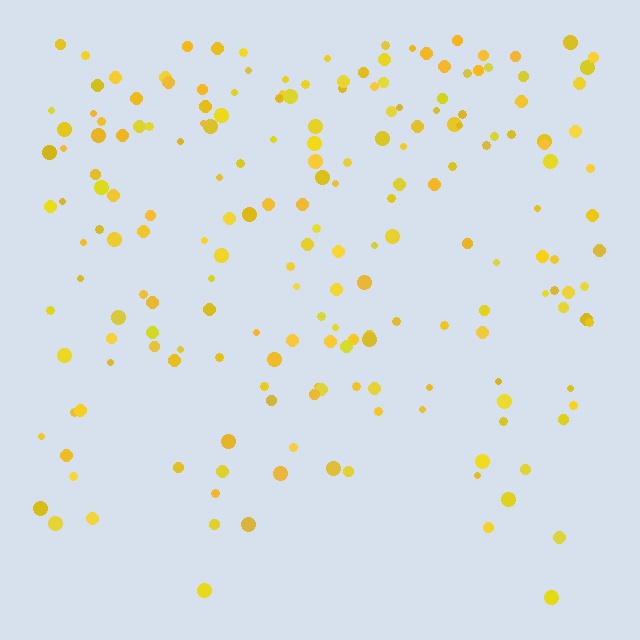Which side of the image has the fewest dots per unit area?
The bottom.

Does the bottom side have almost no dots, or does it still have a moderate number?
Still a moderate number, just noticeably fewer than the top.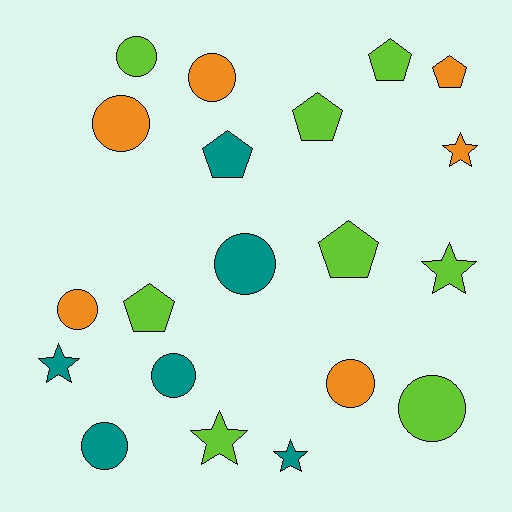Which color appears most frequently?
Lime, with 8 objects.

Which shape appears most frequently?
Circle, with 9 objects.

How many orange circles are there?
There are 4 orange circles.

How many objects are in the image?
There are 20 objects.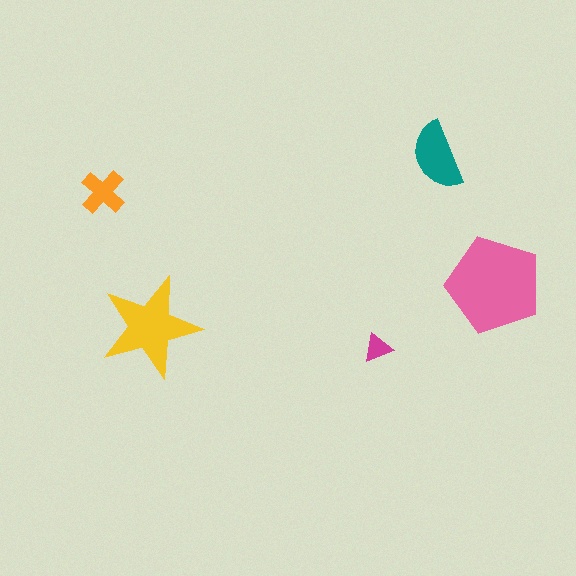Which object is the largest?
The pink pentagon.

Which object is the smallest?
The magenta triangle.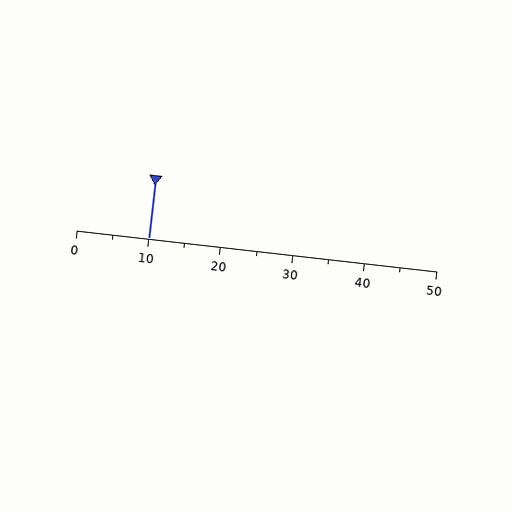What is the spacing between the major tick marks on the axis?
The major ticks are spaced 10 apart.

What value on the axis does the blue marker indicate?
The marker indicates approximately 10.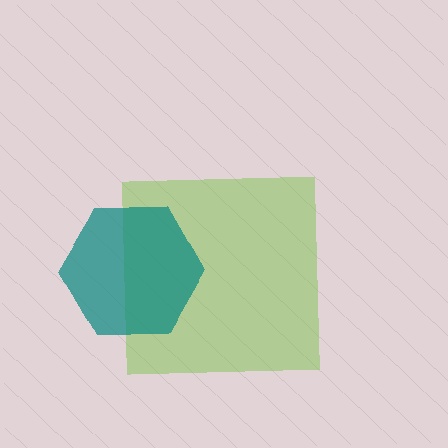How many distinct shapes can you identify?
There are 2 distinct shapes: a lime square, a teal hexagon.